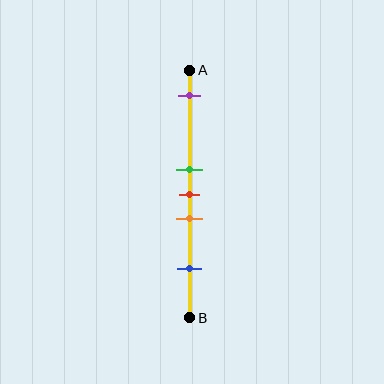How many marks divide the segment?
There are 5 marks dividing the segment.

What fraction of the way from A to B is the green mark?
The green mark is approximately 40% (0.4) of the way from A to B.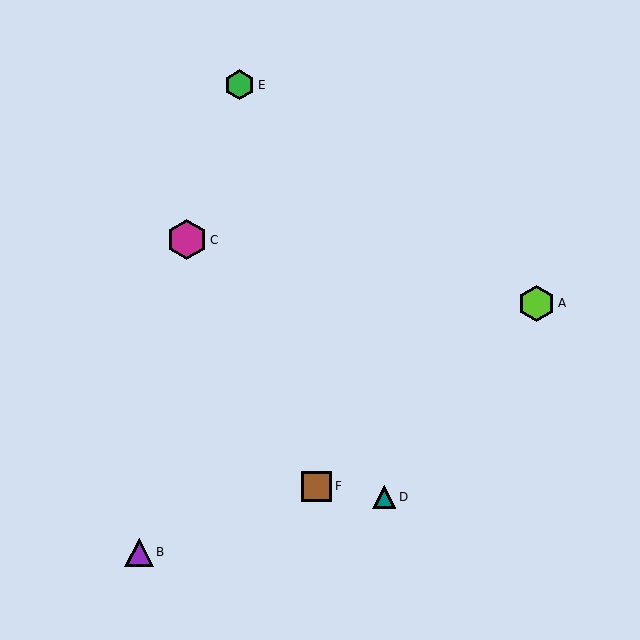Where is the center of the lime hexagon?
The center of the lime hexagon is at (536, 303).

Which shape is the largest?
The magenta hexagon (labeled C) is the largest.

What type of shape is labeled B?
Shape B is a purple triangle.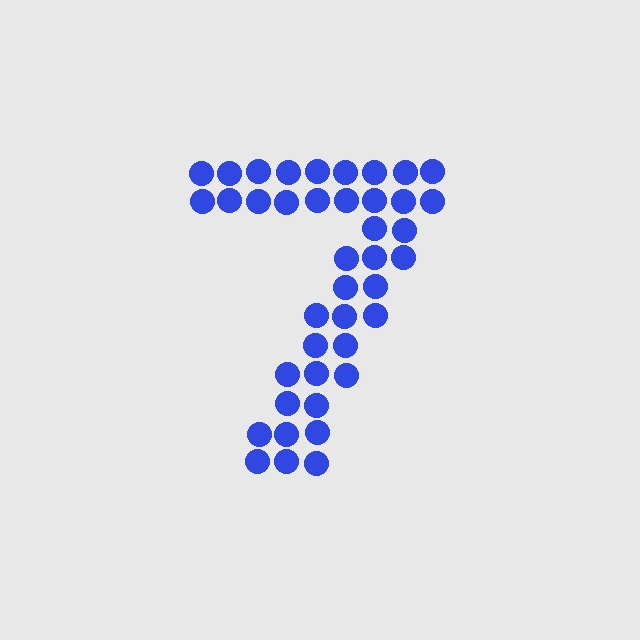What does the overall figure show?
The overall figure shows the digit 7.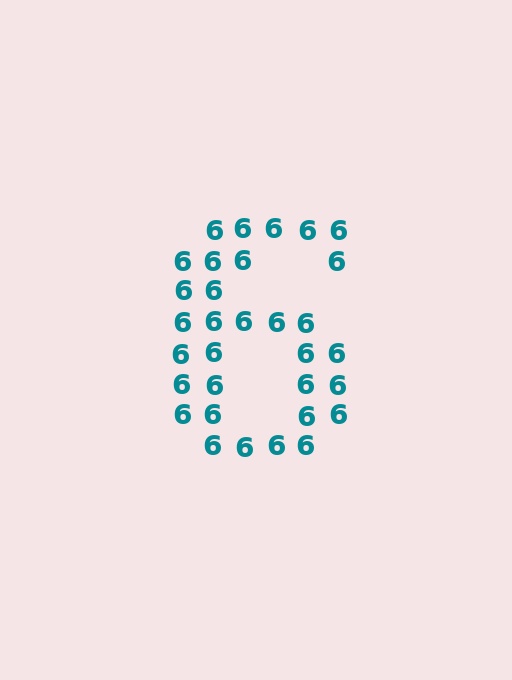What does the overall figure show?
The overall figure shows the digit 6.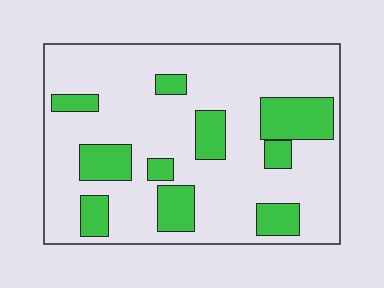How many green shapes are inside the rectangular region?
10.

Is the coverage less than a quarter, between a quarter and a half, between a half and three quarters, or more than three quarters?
Less than a quarter.